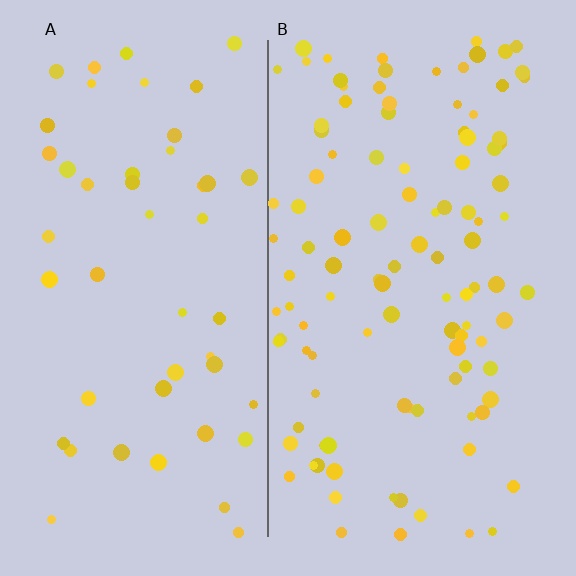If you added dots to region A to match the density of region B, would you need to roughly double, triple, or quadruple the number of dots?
Approximately double.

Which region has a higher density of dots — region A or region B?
B (the right).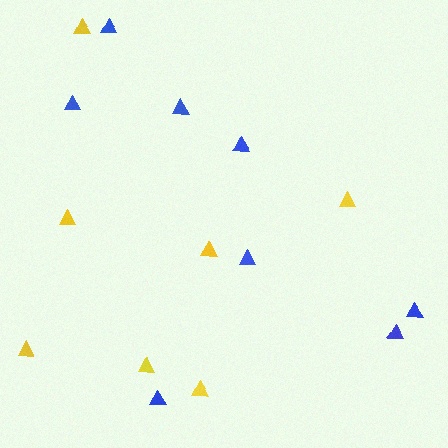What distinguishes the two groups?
There are 2 groups: one group of yellow triangles (7) and one group of blue triangles (8).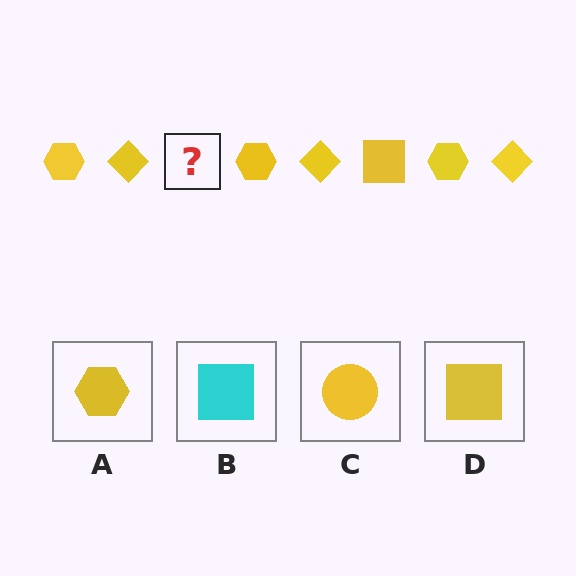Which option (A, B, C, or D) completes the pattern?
D.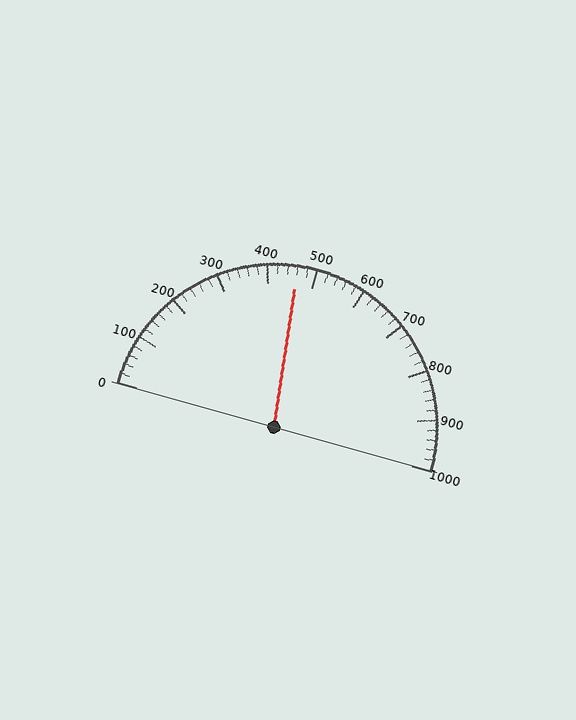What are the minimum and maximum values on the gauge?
The gauge ranges from 0 to 1000.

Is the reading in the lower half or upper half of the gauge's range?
The reading is in the lower half of the range (0 to 1000).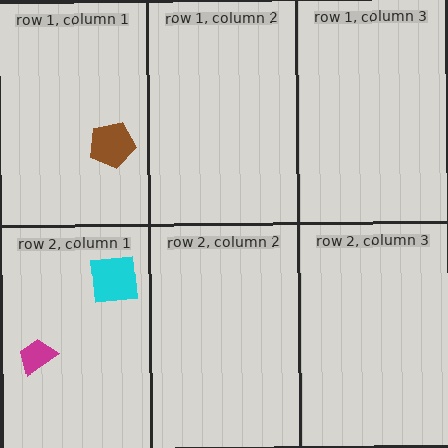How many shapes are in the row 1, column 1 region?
1.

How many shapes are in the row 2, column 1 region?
2.